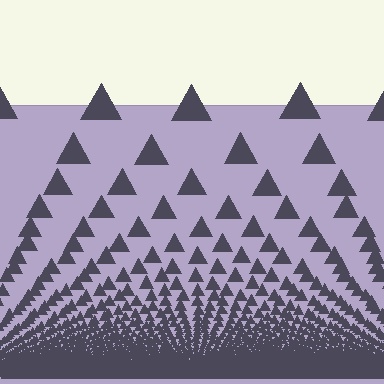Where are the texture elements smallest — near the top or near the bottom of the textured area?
Near the bottom.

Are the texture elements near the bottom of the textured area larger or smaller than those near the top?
Smaller. The gradient is inverted — elements near the bottom are smaller and denser.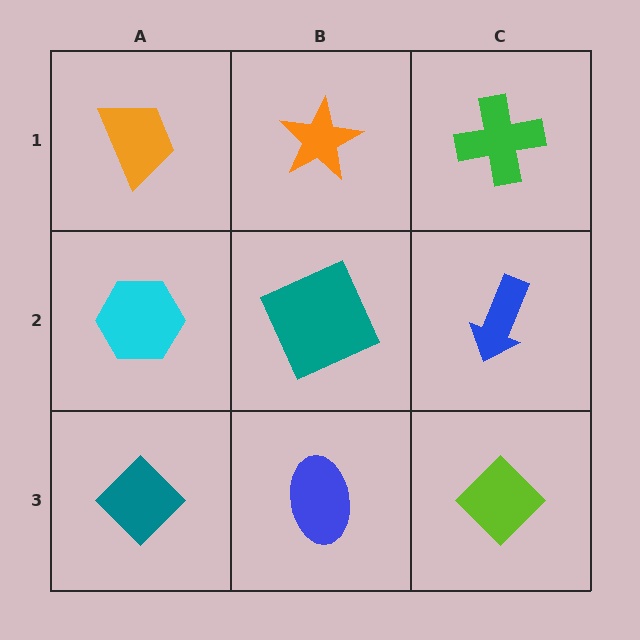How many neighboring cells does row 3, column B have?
3.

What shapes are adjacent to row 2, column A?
An orange trapezoid (row 1, column A), a teal diamond (row 3, column A), a teal square (row 2, column B).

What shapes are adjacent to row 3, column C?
A blue arrow (row 2, column C), a blue ellipse (row 3, column B).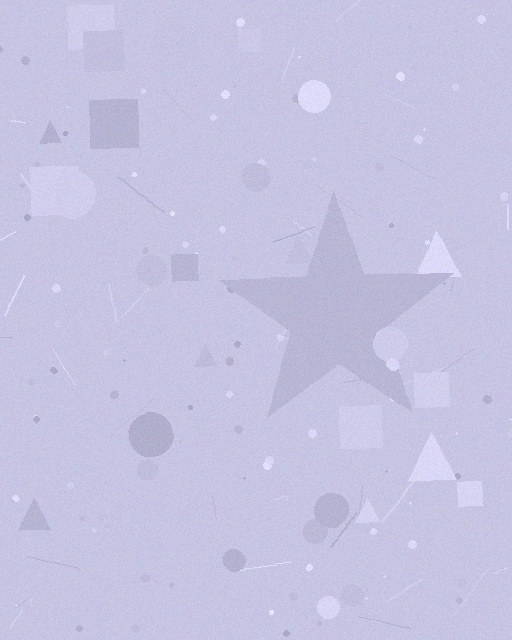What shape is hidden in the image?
A star is hidden in the image.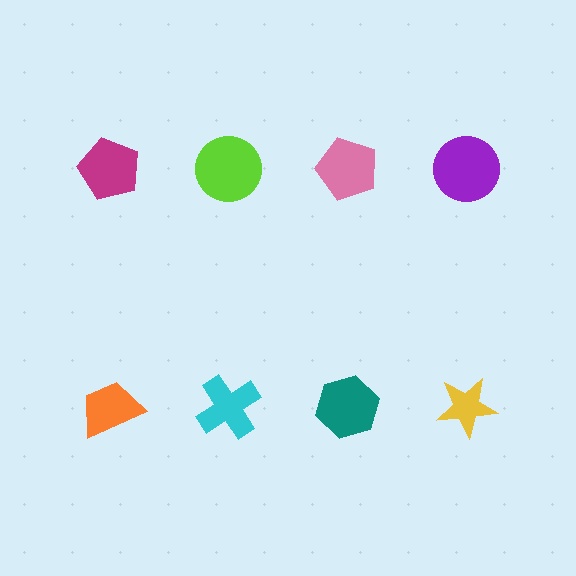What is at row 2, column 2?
A cyan cross.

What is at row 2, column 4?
A yellow star.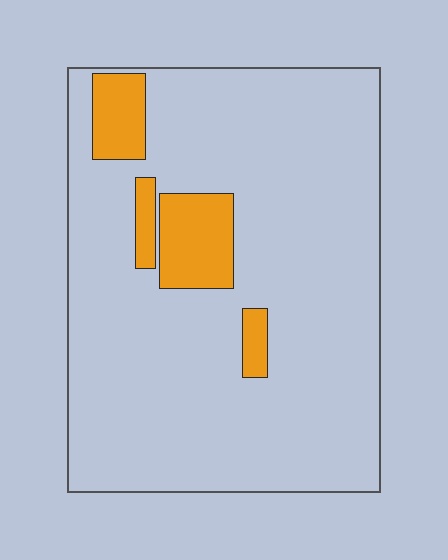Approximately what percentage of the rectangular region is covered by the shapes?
Approximately 10%.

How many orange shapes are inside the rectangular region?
4.